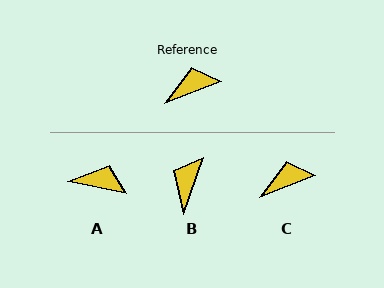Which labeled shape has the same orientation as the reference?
C.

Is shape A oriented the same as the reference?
No, it is off by about 33 degrees.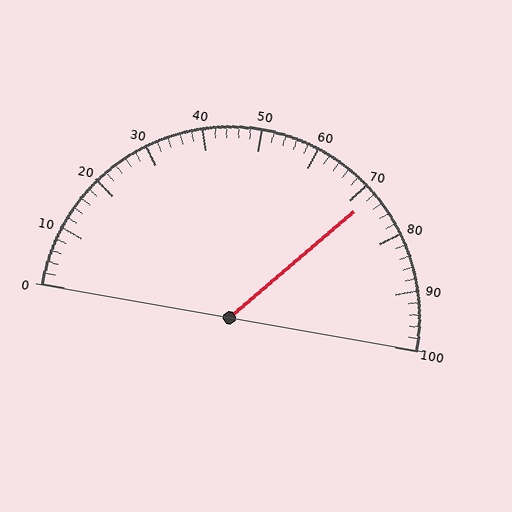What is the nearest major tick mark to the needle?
The nearest major tick mark is 70.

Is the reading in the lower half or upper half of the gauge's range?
The reading is in the upper half of the range (0 to 100).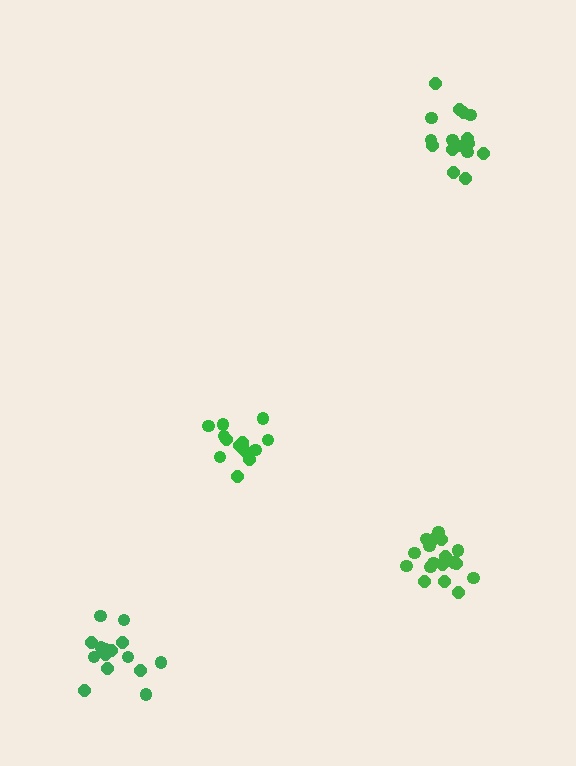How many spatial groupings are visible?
There are 4 spatial groupings.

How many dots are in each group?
Group 1: 17 dots, Group 2: 15 dots, Group 3: 14 dots, Group 4: 18 dots (64 total).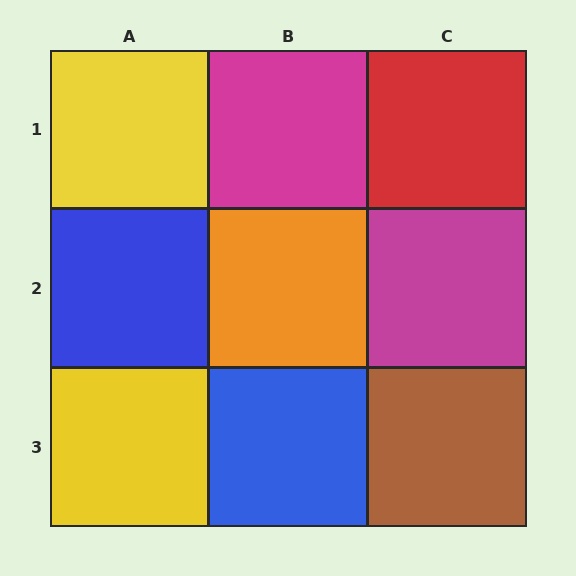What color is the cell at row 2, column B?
Orange.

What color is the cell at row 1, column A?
Yellow.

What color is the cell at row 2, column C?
Magenta.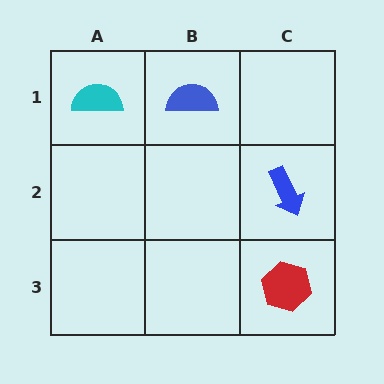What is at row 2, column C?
A blue arrow.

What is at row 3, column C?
A red hexagon.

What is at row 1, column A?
A cyan semicircle.